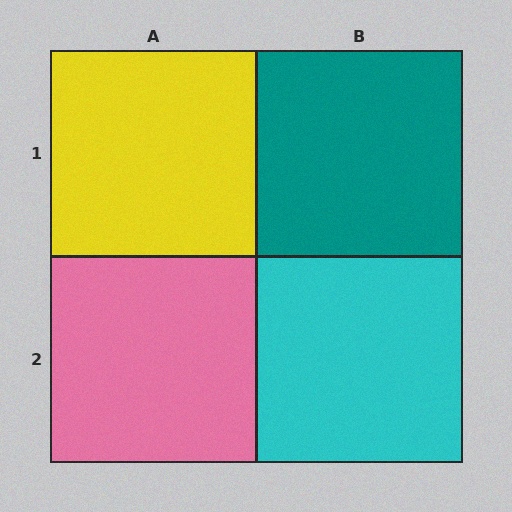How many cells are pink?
1 cell is pink.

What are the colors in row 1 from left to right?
Yellow, teal.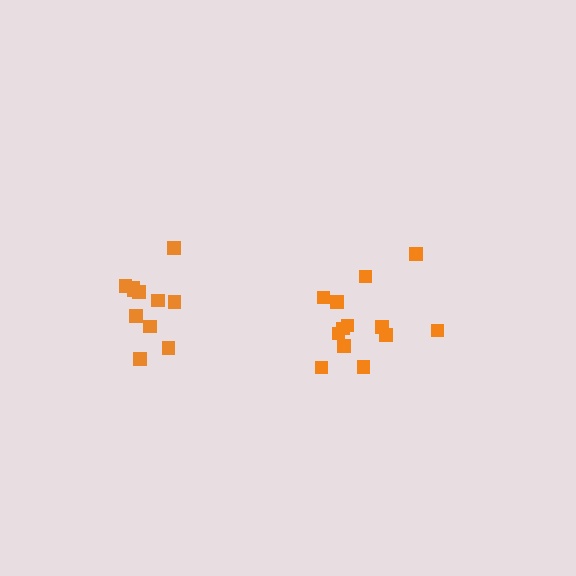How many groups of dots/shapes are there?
There are 2 groups.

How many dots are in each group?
Group 1: 11 dots, Group 2: 13 dots (24 total).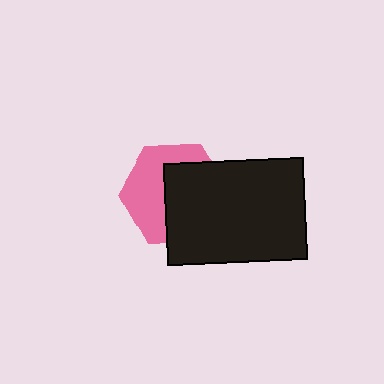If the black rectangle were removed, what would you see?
You would see the complete pink hexagon.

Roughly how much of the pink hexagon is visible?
About half of it is visible (roughly 47%).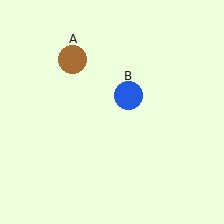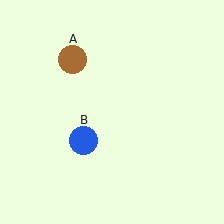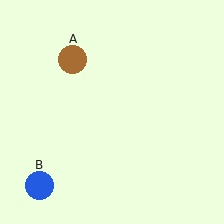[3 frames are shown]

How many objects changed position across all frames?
1 object changed position: blue circle (object B).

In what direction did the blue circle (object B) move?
The blue circle (object B) moved down and to the left.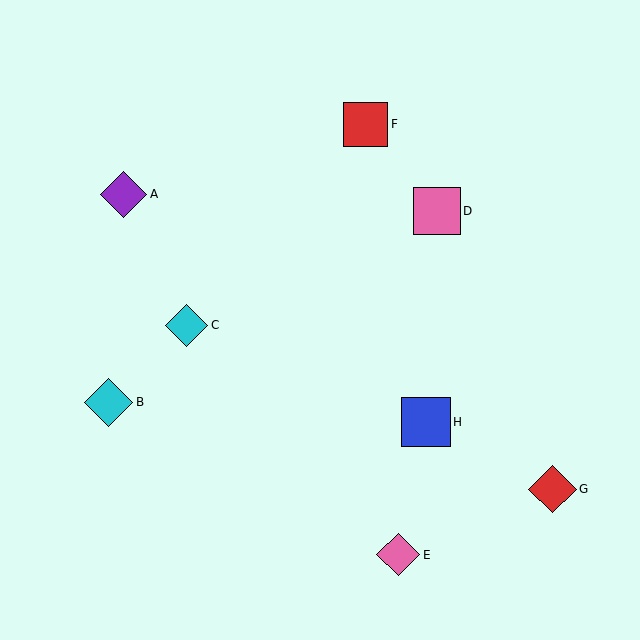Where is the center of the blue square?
The center of the blue square is at (426, 422).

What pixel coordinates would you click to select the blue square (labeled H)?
Click at (426, 422) to select the blue square H.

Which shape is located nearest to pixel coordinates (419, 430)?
The blue square (labeled H) at (426, 422) is nearest to that location.